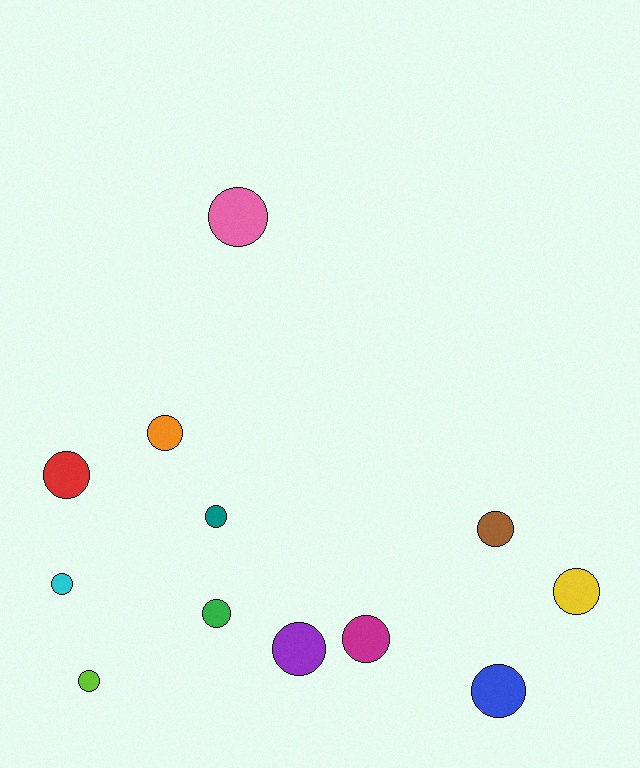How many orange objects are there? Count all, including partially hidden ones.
There is 1 orange object.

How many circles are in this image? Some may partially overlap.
There are 12 circles.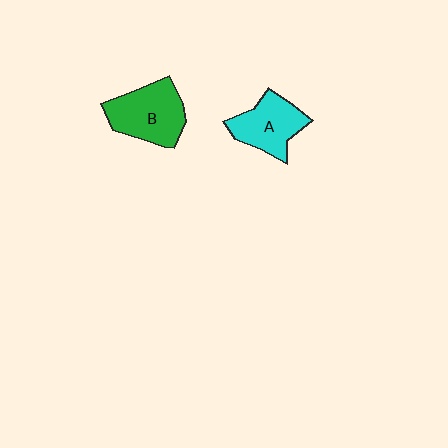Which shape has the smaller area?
Shape A (cyan).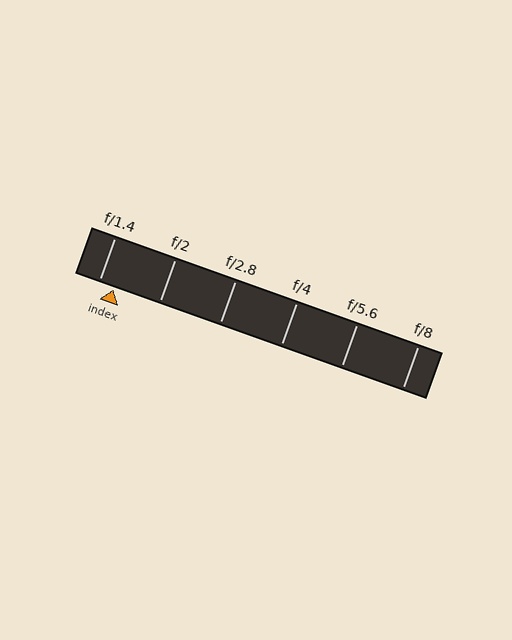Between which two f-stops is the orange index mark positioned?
The index mark is between f/1.4 and f/2.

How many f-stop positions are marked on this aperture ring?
There are 6 f-stop positions marked.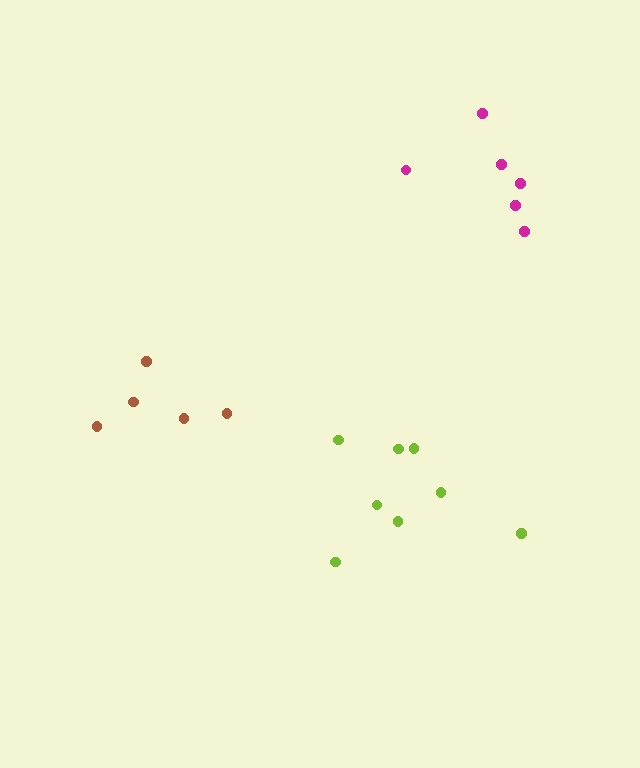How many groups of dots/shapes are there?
There are 3 groups.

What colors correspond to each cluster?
The clusters are colored: lime, brown, magenta.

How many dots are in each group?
Group 1: 8 dots, Group 2: 5 dots, Group 3: 6 dots (19 total).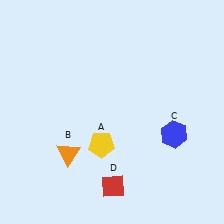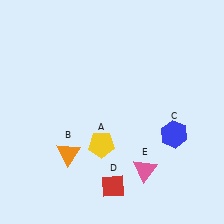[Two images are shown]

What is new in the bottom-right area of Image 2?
A pink triangle (E) was added in the bottom-right area of Image 2.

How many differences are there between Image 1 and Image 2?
There is 1 difference between the two images.